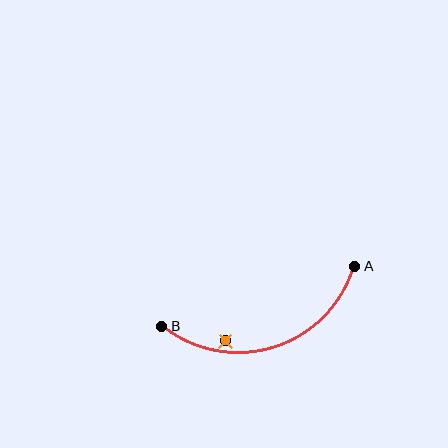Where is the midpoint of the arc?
The arc midpoint is the point on the curve farthest from the straight line joining A and B. It sits below that line.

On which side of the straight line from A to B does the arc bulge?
The arc bulges below the straight line connecting A and B.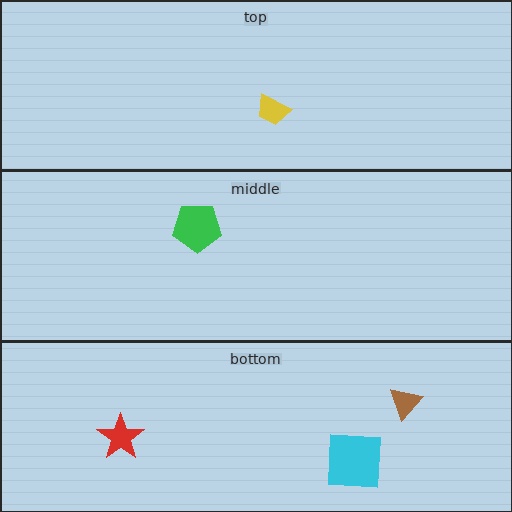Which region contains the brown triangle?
The bottom region.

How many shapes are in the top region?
1.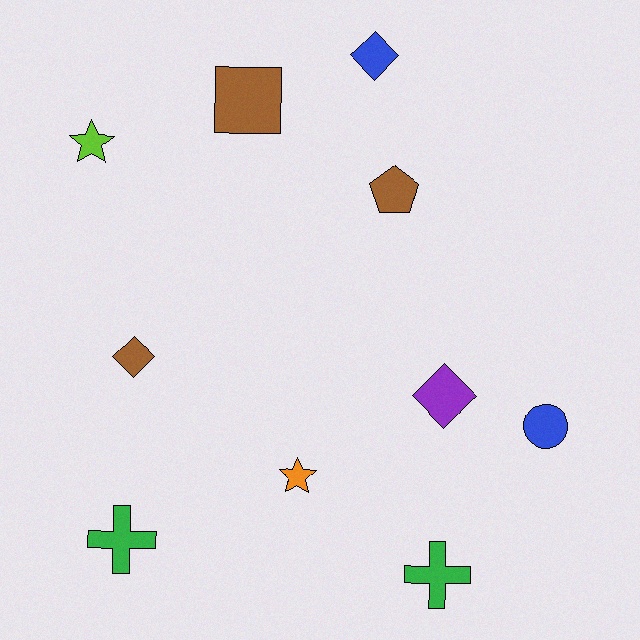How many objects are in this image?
There are 10 objects.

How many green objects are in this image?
There are 2 green objects.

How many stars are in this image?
There are 2 stars.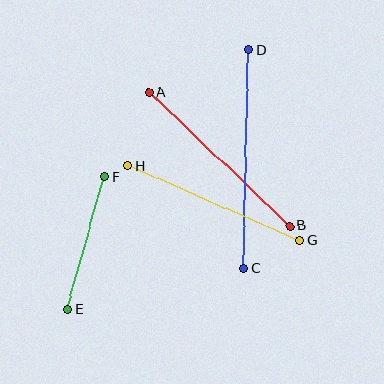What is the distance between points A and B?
The distance is approximately 194 pixels.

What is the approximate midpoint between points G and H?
The midpoint is at approximately (213, 203) pixels.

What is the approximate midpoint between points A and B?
The midpoint is at approximately (219, 159) pixels.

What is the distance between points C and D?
The distance is approximately 219 pixels.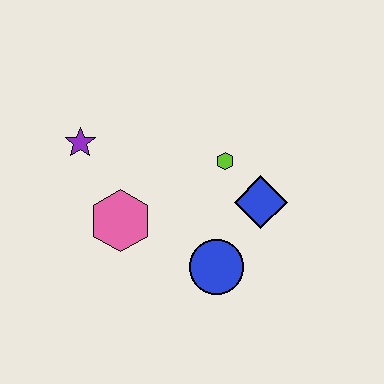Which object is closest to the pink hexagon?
The purple star is closest to the pink hexagon.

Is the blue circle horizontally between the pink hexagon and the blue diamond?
Yes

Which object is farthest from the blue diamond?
The purple star is farthest from the blue diamond.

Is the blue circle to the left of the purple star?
No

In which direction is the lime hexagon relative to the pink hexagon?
The lime hexagon is to the right of the pink hexagon.